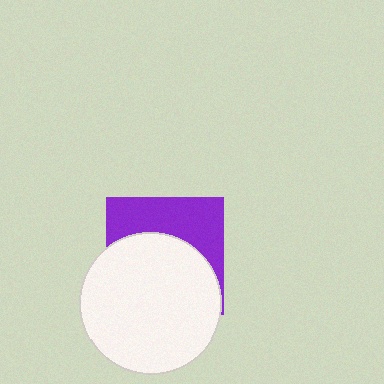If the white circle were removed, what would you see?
You would see the complete purple square.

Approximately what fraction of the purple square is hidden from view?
Roughly 60% of the purple square is hidden behind the white circle.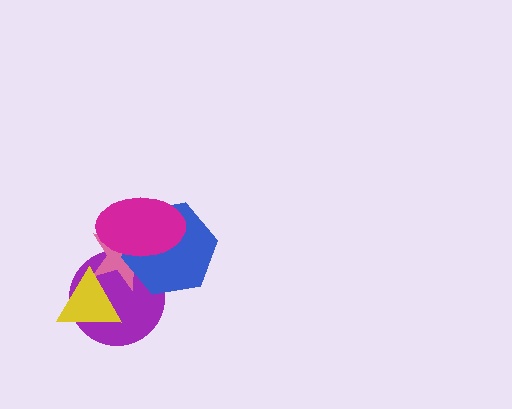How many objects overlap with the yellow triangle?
2 objects overlap with the yellow triangle.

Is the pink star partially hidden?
Yes, it is partially covered by another shape.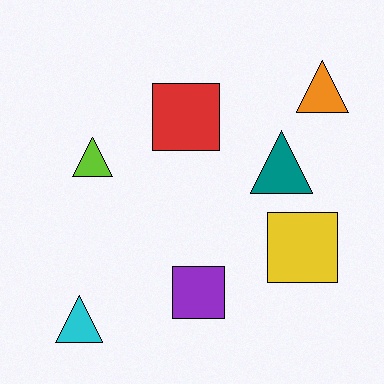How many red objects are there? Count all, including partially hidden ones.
There is 1 red object.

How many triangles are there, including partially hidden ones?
There are 4 triangles.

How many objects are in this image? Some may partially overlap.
There are 7 objects.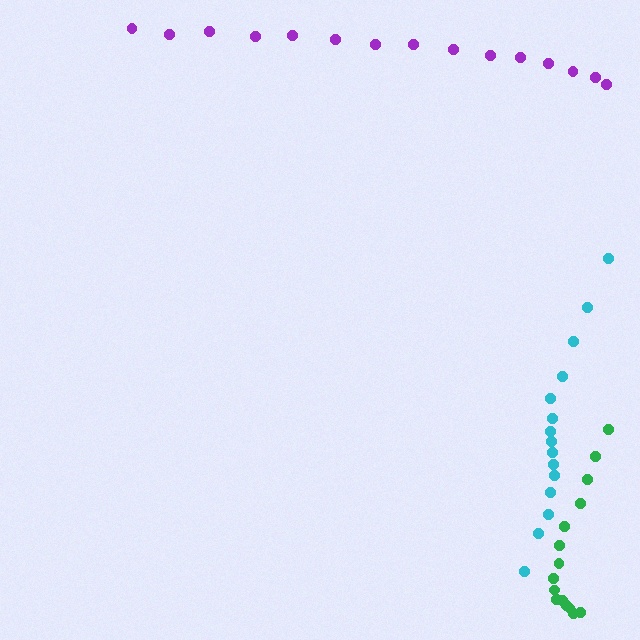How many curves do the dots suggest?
There are 3 distinct paths.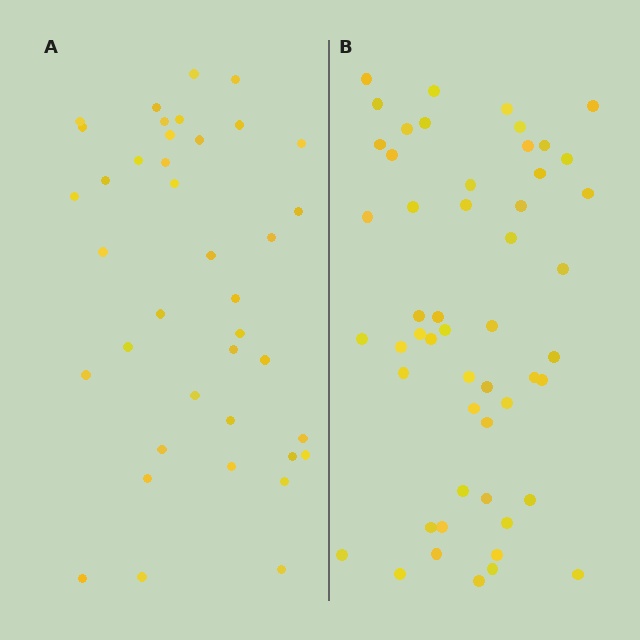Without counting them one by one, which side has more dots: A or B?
Region B (the right region) has more dots.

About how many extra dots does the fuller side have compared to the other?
Region B has approximately 15 more dots than region A.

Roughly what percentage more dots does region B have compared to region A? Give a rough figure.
About 35% more.